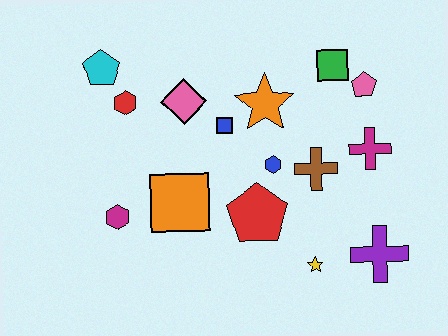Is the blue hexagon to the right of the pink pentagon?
No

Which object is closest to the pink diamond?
The blue square is closest to the pink diamond.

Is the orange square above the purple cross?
Yes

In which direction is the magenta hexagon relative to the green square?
The magenta hexagon is to the left of the green square.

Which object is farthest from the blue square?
The purple cross is farthest from the blue square.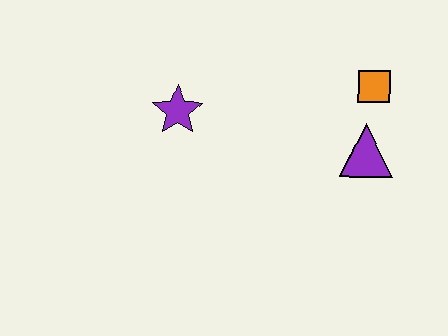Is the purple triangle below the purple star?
Yes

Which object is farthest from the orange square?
The purple star is farthest from the orange square.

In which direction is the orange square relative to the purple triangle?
The orange square is above the purple triangle.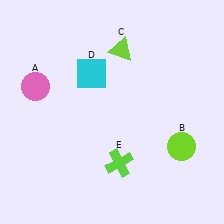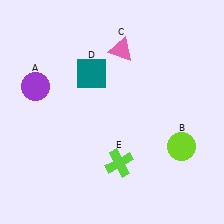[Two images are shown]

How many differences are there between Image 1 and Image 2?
There are 3 differences between the two images.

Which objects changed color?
A changed from pink to purple. C changed from lime to pink. D changed from cyan to teal.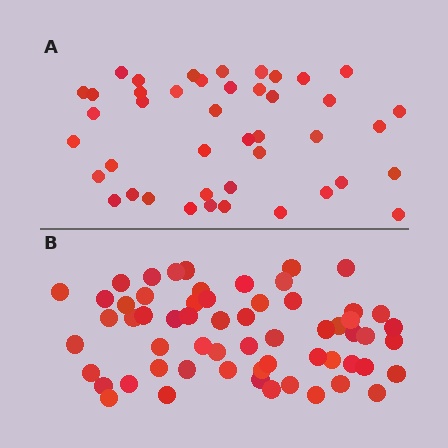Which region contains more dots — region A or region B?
Region B (the bottom region) has more dots.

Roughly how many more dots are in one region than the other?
Region B has approximately 15 more dots than region A.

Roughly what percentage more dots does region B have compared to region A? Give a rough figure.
About 40% more.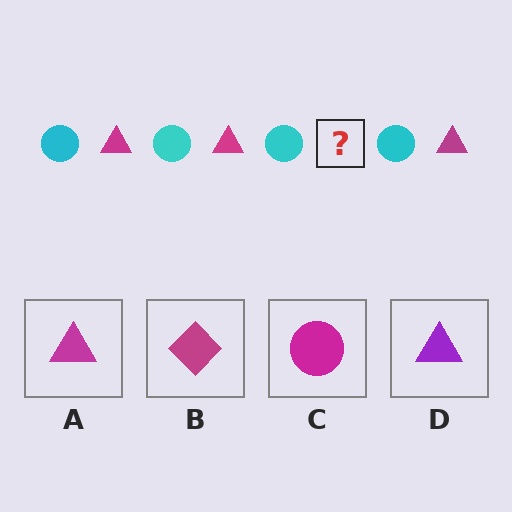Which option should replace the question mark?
Option A.